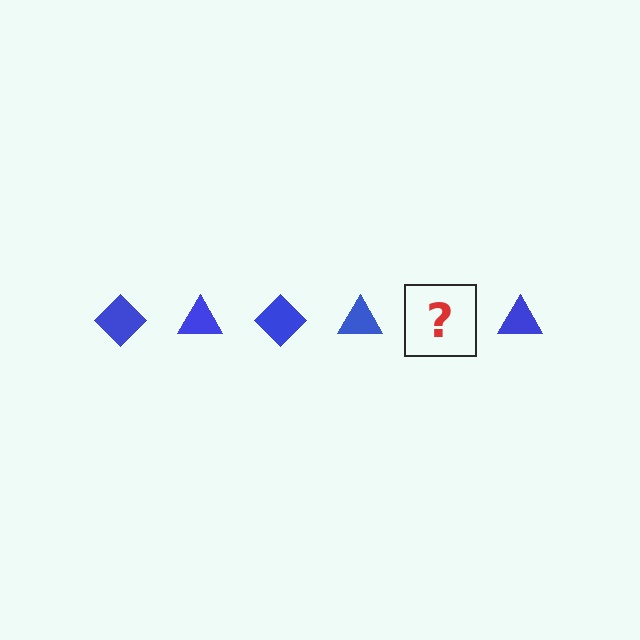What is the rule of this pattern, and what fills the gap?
The rule is that the pattern cycles through diamond, triangle shapes in blue. The gap should be filled with a blue diamond.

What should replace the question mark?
The question mark should be replaced with a blue diamond.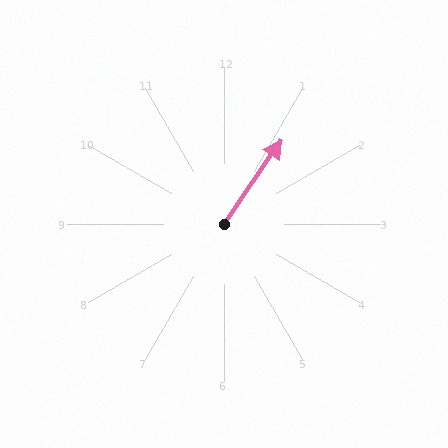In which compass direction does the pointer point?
Northeast.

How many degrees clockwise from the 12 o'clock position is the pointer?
Approximately 34 degrees.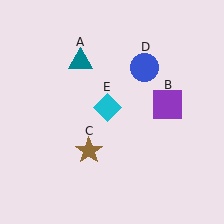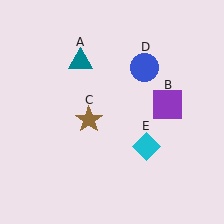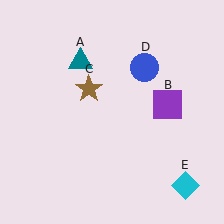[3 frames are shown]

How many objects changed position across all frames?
2 objects changed position: brown star (object C), cyan diamond (object E).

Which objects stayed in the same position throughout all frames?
Teal triangle (object A) and purple square (object B) and blue circle (object D) remained stationary.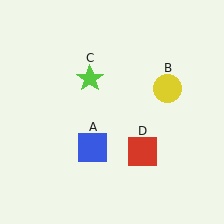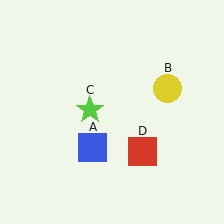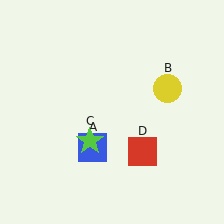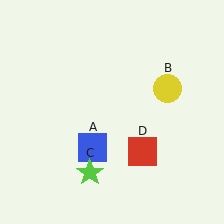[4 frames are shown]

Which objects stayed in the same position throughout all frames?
Blue square (object A) and yellow circle (object B) and red square (object D) remained stationary.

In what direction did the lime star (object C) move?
The lime star (object C) moved down.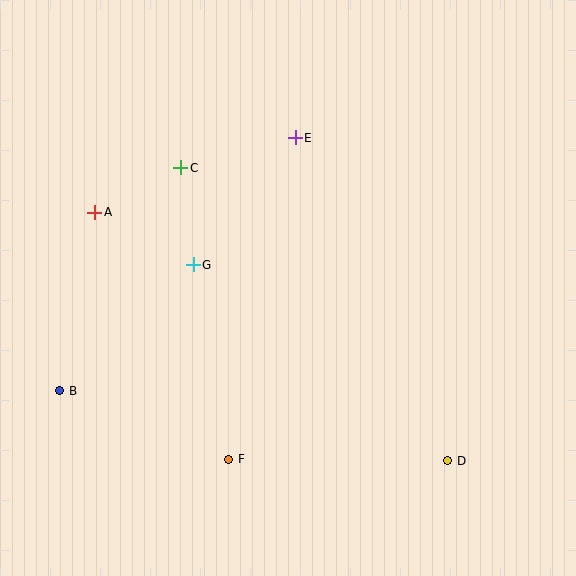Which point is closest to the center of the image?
Point G at (193, 265) is closest to the center.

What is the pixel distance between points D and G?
The distance between D and G is 321 pixels.